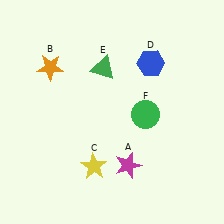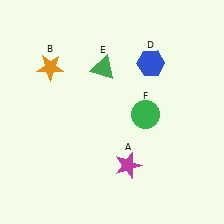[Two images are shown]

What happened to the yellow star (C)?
The yellow star (C) was removed in Image 2. It was in the bottom-left area of Image 1.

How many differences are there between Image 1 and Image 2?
There is 1 difference between the two images.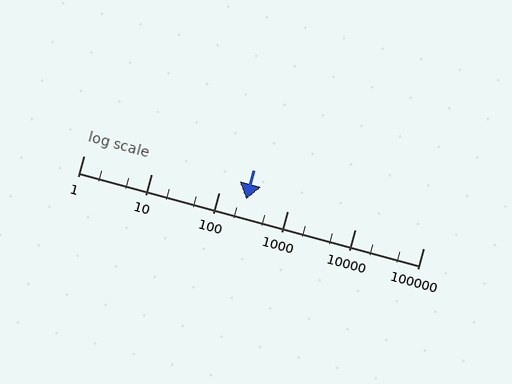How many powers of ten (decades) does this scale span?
The scale spans 5 decades, from 1 to 100000.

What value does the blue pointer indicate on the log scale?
The pointer indicates approximately 250.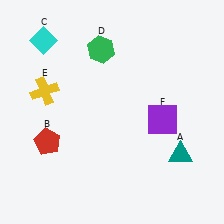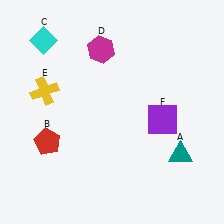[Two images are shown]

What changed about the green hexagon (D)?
In Image 1, D is green. In Image 2, it changed to magenta.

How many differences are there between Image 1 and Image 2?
There is 1 difference between the two images.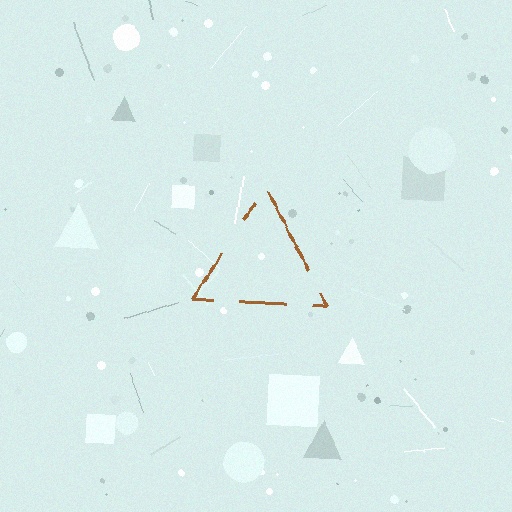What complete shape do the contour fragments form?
The contour fragments form a triangle.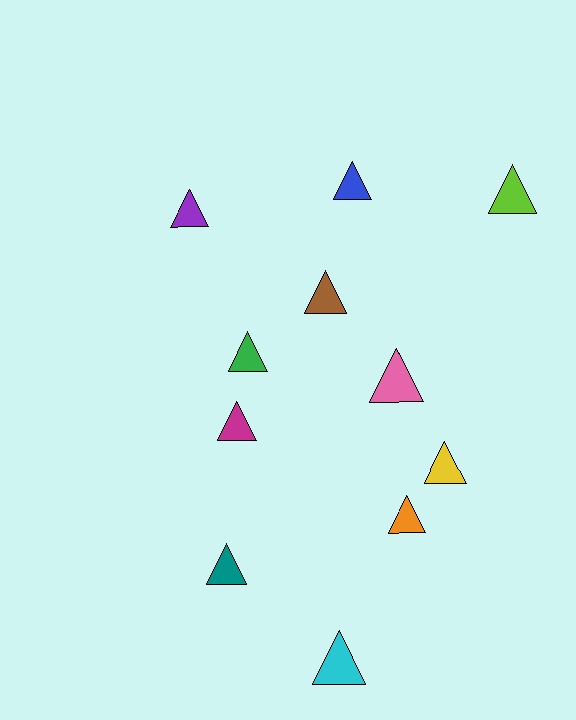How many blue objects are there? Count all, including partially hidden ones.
There is 1 blue object.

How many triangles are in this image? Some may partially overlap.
There are 11 triangles.